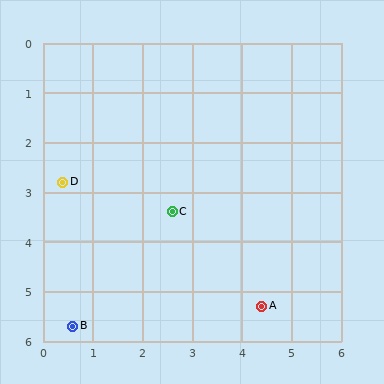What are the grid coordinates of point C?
Point C is at approximately (2.6, 3.4).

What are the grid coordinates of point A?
Point A is at approximately (4.4, 5.3).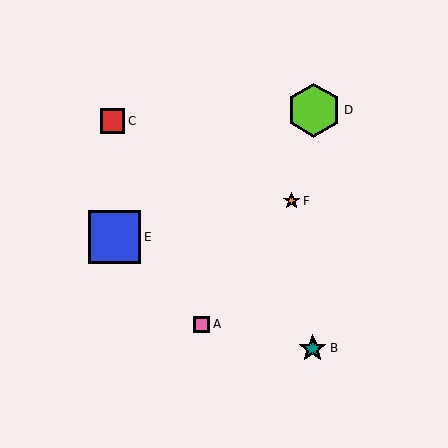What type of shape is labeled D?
Shape D is a lime hexagon.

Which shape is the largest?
The lime hexagon (labeled D) is the largest.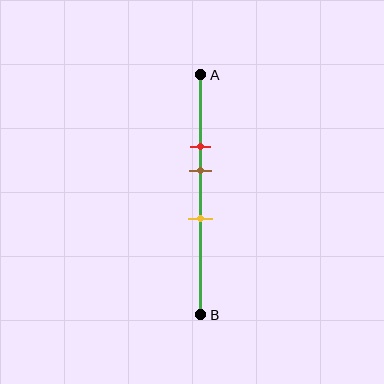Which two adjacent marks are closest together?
The red and brown marks are the closest adjacent pair.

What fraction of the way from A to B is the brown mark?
The brown mark is approximately 40% (0.4) of the way from A to B.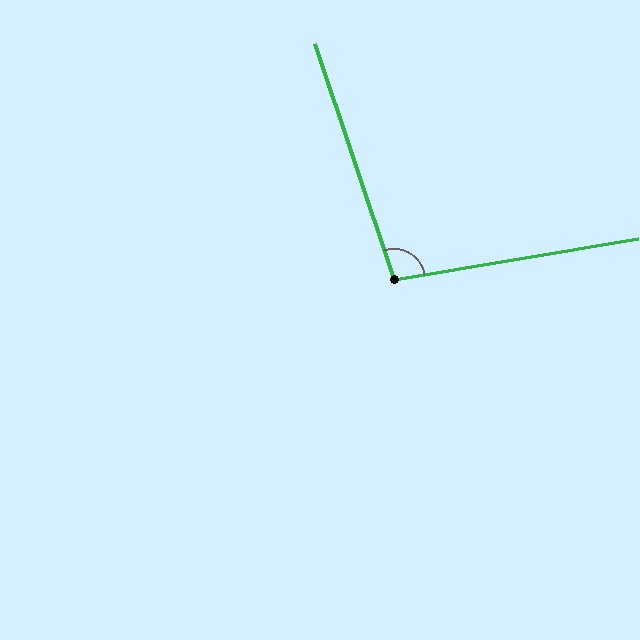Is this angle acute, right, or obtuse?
It is obtuse.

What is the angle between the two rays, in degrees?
Approximately 99 degrees.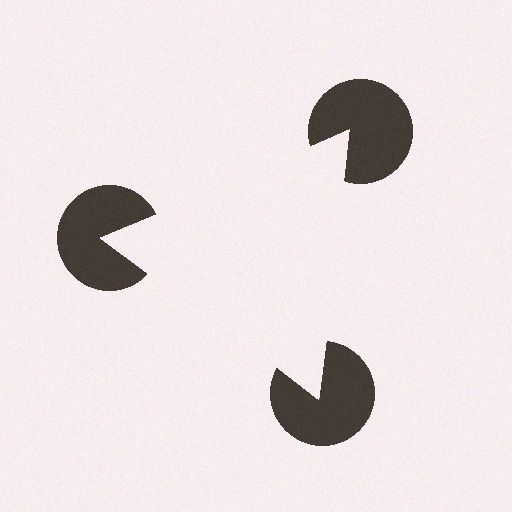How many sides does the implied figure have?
3 sides.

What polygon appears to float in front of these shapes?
An illusory triangle — its edges are inferred from the aligned wedge cuts in the pac-man discs, not physically drawn.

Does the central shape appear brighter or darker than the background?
It typically appears slightly brighter than the background, even though no actual brightness change is drawn.